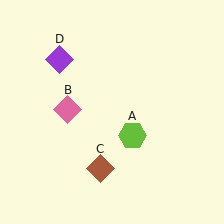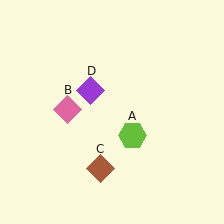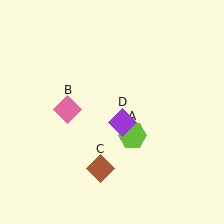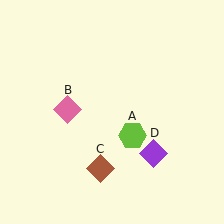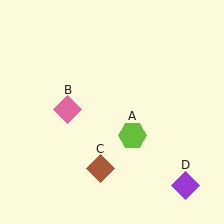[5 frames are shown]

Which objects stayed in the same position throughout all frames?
Lime hexagon (object A) and pink diamond (object B) and brown diamond (object C) remained stationary.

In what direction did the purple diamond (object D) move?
The purple diamond (object D) moved down and to the right.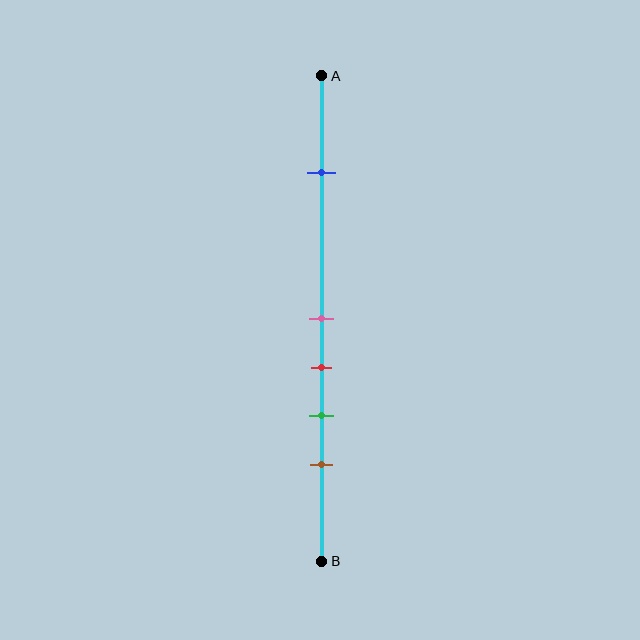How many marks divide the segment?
There are 5 marks dividing the segment.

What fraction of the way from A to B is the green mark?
The green mark is approximately 70% (0.7) of the way from A to B.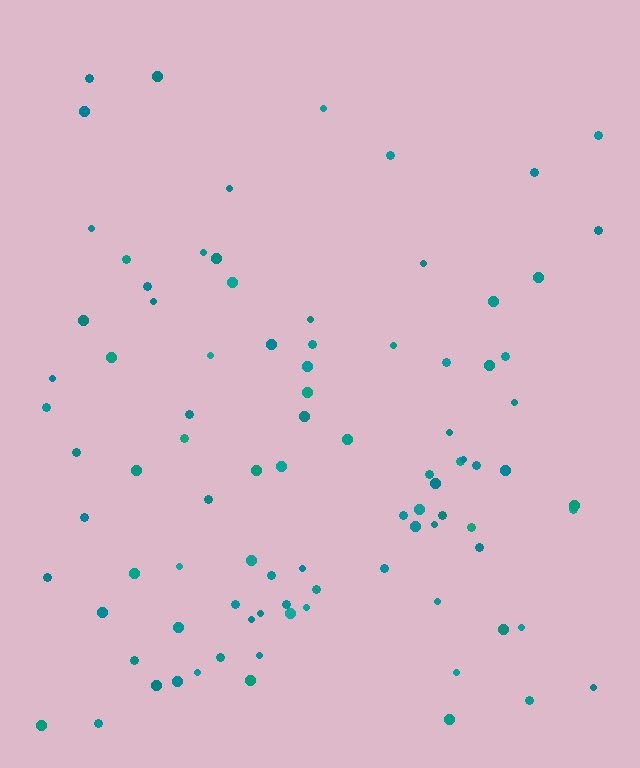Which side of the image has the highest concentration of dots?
The bottom.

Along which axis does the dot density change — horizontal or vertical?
Vertical.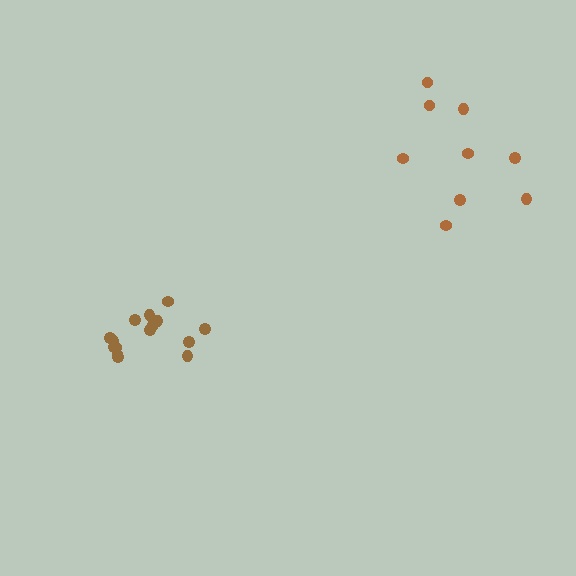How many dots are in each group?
Group 1: 9 dots, Group 2: 15 dots (24 total).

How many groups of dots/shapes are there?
There are 2 groups.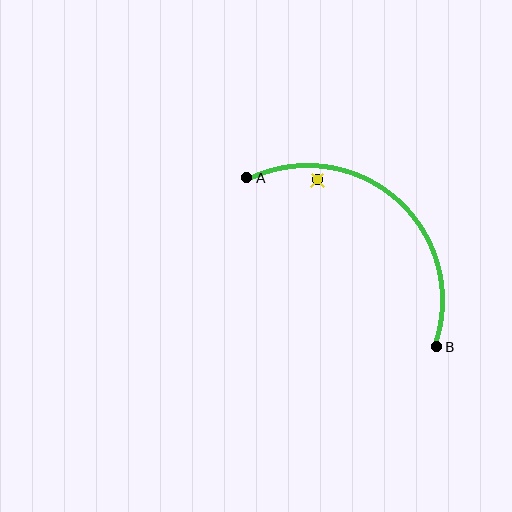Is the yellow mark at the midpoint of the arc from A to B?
No — the yellow mark does not lie on the arc at all. It sits slightly inside the curve.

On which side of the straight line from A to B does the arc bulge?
The arc bulges above and to the right of the straight line connecting A and B.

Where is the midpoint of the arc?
The arc midpoint is the point on the curve farthest from the straight line joining A and B. It sits above and to the right of that line.